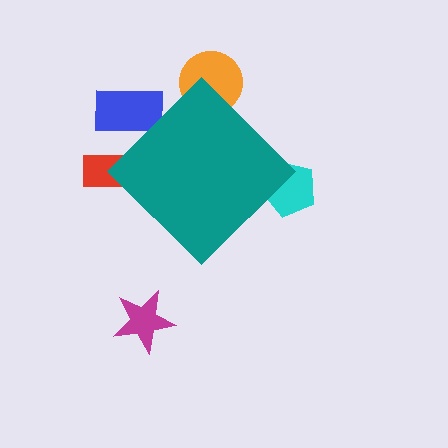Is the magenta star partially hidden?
No, the magenta star is fully visible.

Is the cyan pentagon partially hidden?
Yes, the cyan pentagon is partially hidden behind the teal diamond.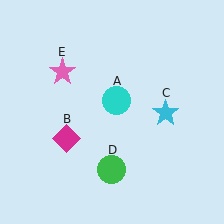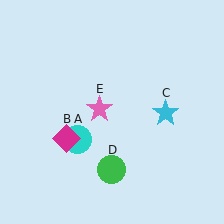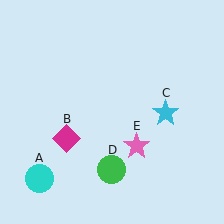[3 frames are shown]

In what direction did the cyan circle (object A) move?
The cyan circle (object A) moved down and to the left.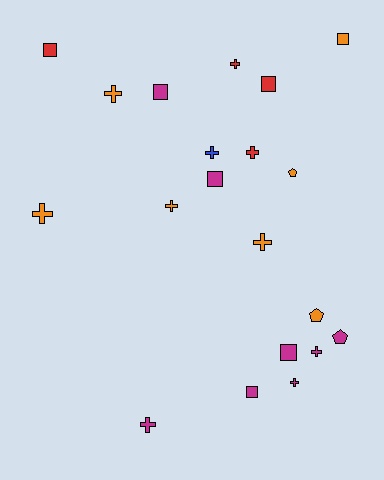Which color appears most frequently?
Magenta, with 8 objects.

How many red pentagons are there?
There are no red pentagons.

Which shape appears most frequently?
Cross, with 10 objects.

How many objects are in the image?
There are 20 objects.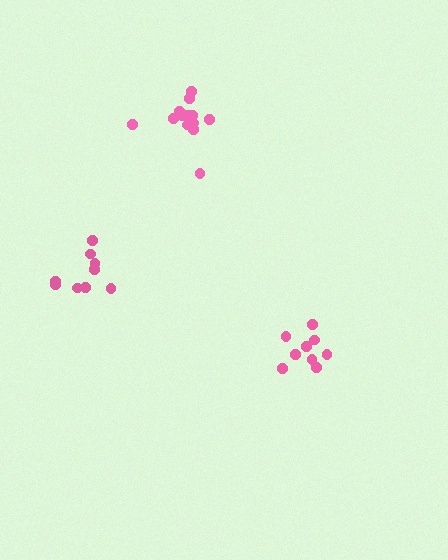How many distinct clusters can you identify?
There are 3 distinct clusters.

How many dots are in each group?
Group 1: 9 dots, Group 2: 13 dots, Group 3: 9 dots (31 total).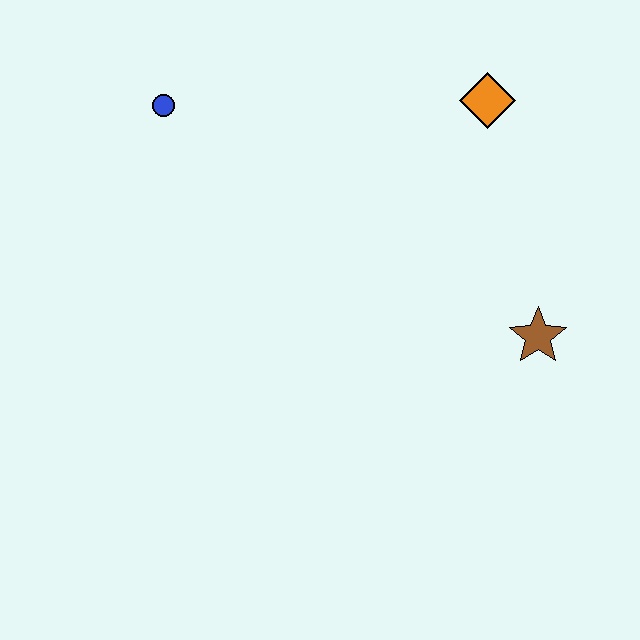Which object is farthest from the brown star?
The blue circle is farthest from the brown star.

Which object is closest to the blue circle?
The orange diamond is closest to the blue circle.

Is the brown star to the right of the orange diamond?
Yes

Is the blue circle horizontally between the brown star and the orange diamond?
No